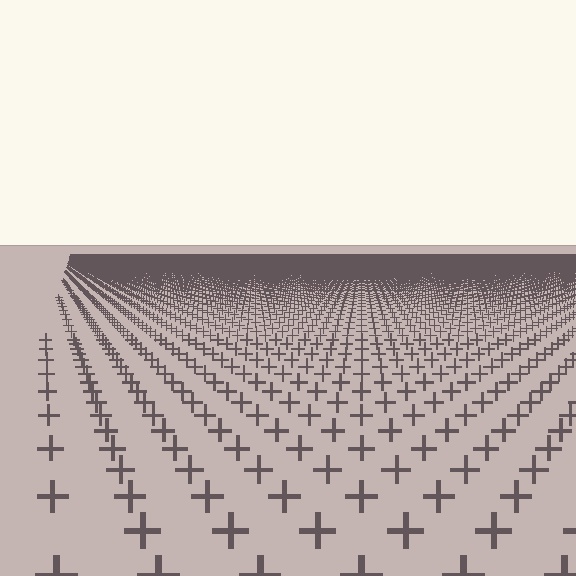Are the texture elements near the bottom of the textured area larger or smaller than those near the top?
Larger. Near the bottom, elements are closer to the viewer and appear at a bigger on-screen size.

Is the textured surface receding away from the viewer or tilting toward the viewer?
The surface is receding away from the viewer. Texture elements get smaller and denser toward the top.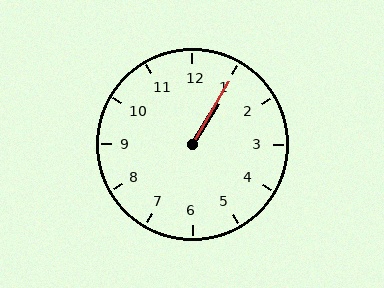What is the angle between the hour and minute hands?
Approximately 2 degrees.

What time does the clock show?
1:05.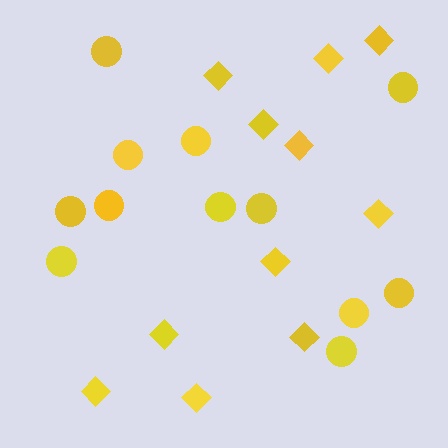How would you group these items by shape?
There are 2 groups: one group of diamonds (11) and one group of circles (12).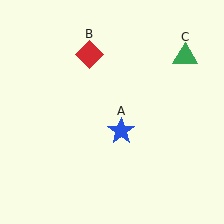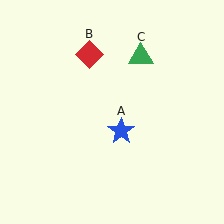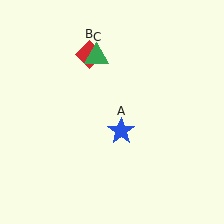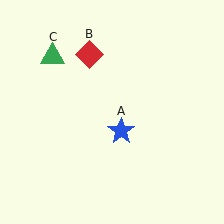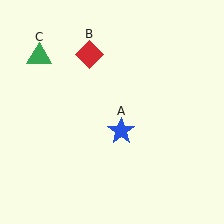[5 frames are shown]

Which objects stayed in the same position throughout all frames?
Blue star (object A) and red diamond (object B) remained stationary.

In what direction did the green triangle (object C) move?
The green triangle (object C) moved left.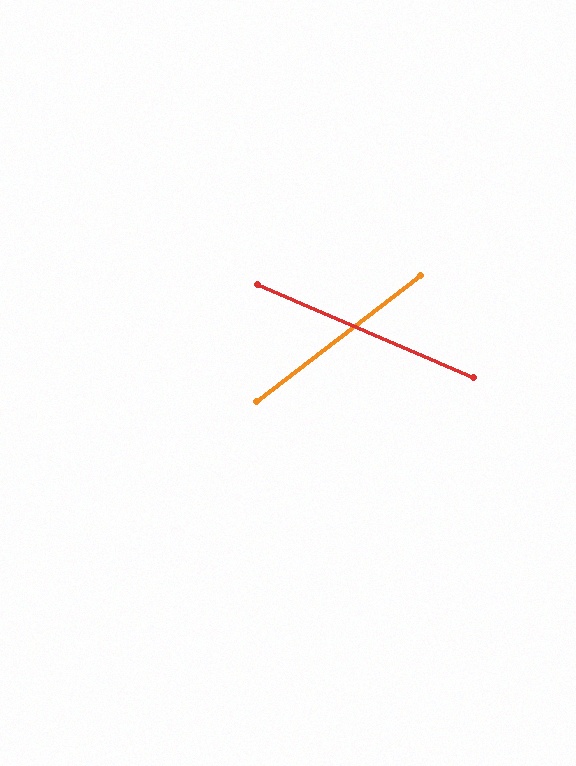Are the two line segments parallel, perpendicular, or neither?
Neither parallel nor perpendicular — they differ by about 61°.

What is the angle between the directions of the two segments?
Approximately 61 degrees.